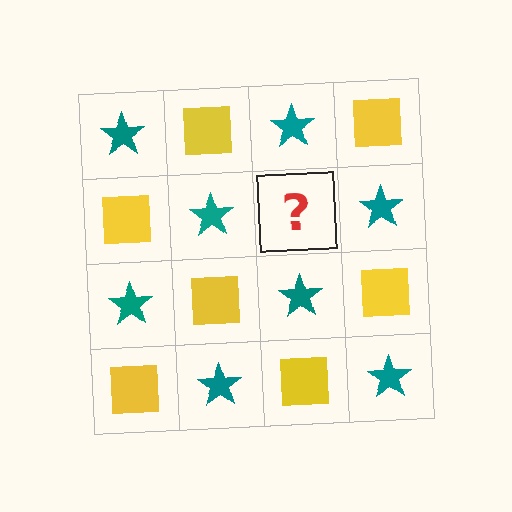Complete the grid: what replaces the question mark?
The question mark should be replaced with a yellow square.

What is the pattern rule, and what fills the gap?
The rule is that it alternates teal star and yellow square in a checkerboard pattern. The gap should be filled with a yellow square.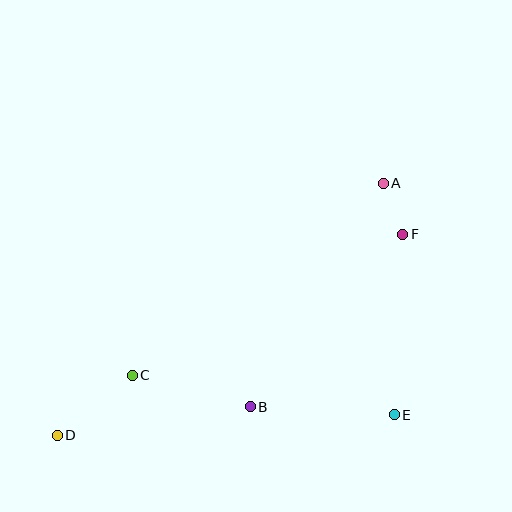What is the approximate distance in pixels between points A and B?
The distance between A and B is approximately 260 pixels.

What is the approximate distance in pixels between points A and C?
The distance between A and C is approximately 316 pixels.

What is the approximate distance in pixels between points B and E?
The distance between B and E is approximately 145 pixels.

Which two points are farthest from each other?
Points A and D are farthest from each other.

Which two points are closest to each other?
Points A and F are closest to each other.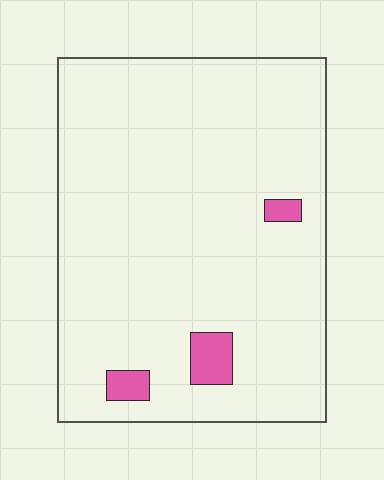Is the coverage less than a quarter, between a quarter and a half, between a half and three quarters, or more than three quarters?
Less than a quarter.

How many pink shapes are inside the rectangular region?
3.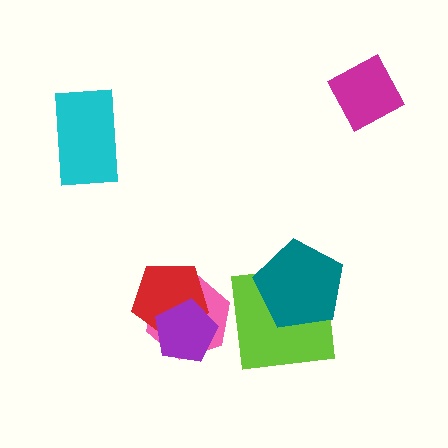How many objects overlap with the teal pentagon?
1 object overlaps with the teal pentagon.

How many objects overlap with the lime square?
1 object overlaps with the lime square.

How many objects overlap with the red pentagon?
2 objects overlap with the red pentagon.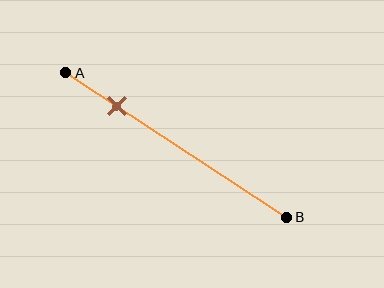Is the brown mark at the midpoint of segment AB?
No, the mark is at about 25% from A, not at the 50% midpoint.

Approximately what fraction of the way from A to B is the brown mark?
The brown mark is approximately 25% of the way from A to B.